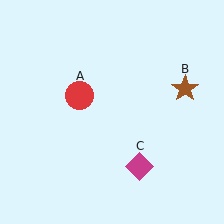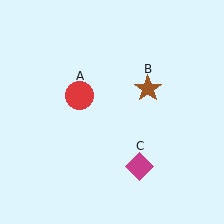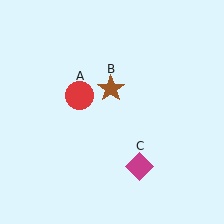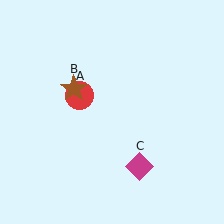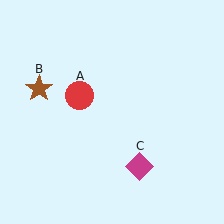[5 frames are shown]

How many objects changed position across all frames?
1 object changed position: brown star (object B).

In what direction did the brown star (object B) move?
The brown star (object B) moved left.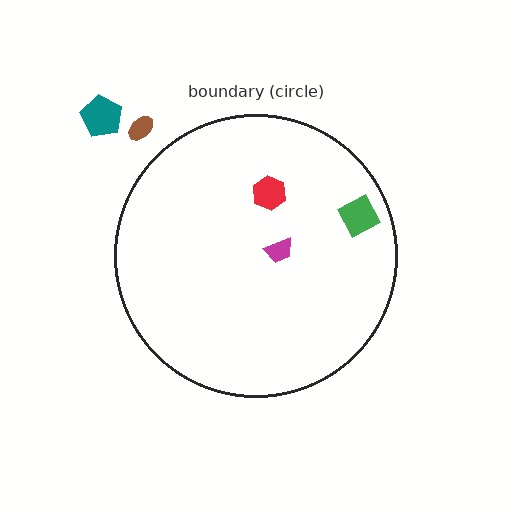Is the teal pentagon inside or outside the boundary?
Outside.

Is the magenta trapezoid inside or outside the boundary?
Inside.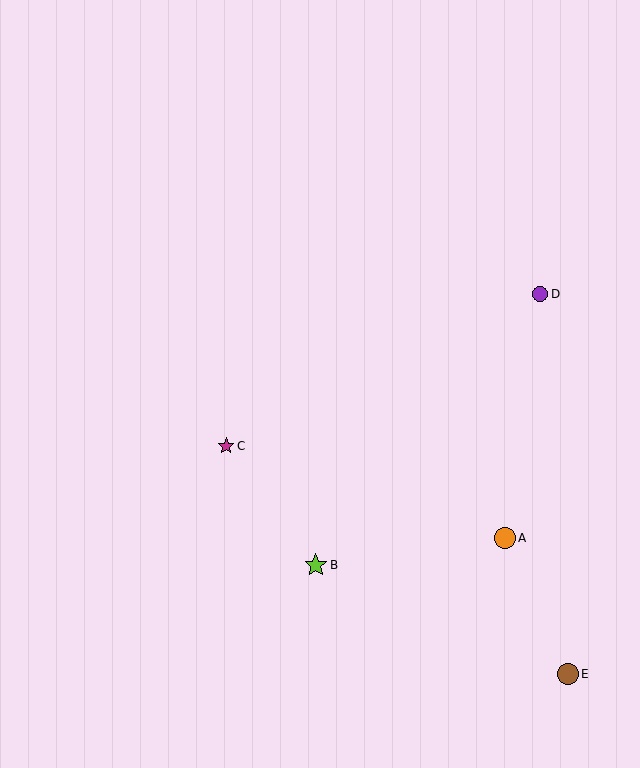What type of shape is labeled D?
Shape D is a purple circle.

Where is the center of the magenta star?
The center of the magenta star is at (226, 446).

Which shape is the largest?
The lime star (labeled B) is the largest.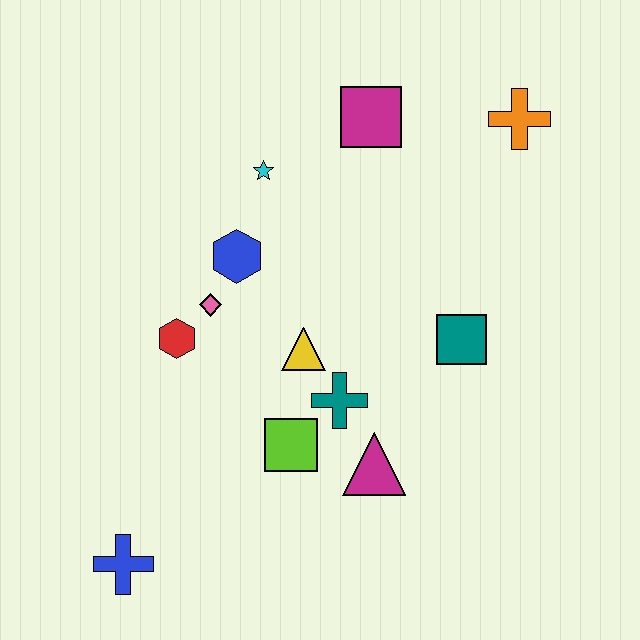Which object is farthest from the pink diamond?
The orange cross is farthest from the pink diamond.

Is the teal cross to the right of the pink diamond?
Yes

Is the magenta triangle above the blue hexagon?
No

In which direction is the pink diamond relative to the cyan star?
The pink diamond is below the cyan star.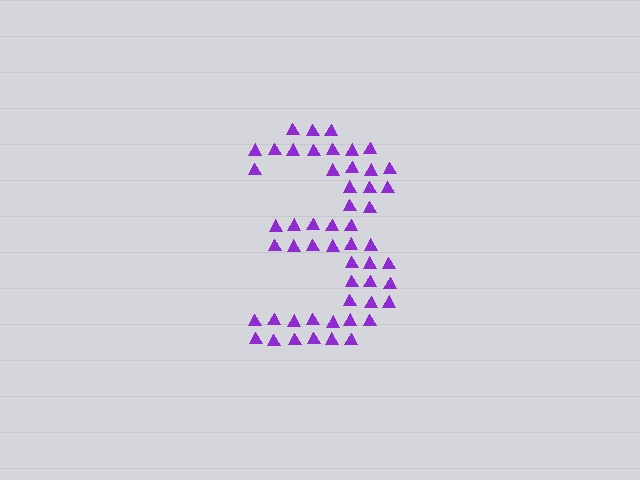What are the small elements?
The small elements are triangles.